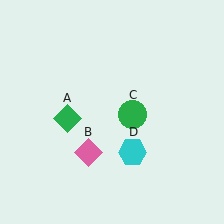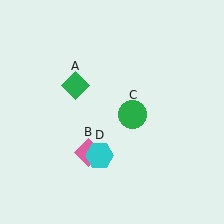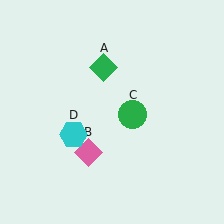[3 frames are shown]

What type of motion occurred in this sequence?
The green diamond (object A), cyan hexagon (object D) rotated clockwise around the center of the scene.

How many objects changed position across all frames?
2 objects changed position: green diamond (object A), cyan hexagon (object D).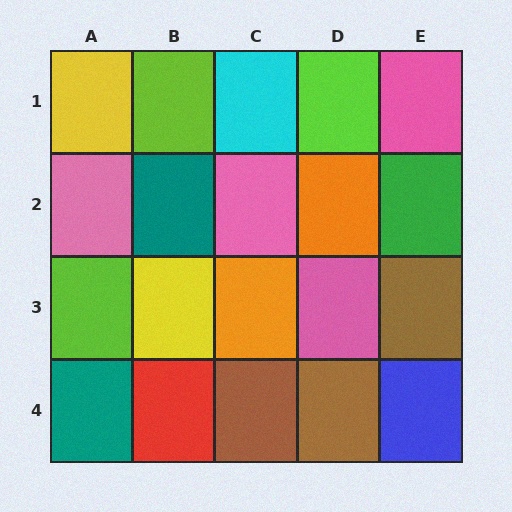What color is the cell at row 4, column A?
Teal.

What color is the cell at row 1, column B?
Lime.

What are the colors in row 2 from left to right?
Pink, teal, pink, orange, green.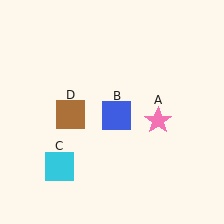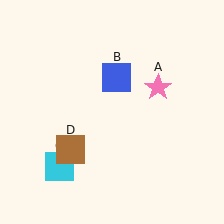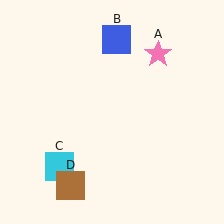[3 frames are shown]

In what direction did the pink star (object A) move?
The pink star (object A) moved up.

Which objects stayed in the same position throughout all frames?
Cyan square (object C) remained stationary.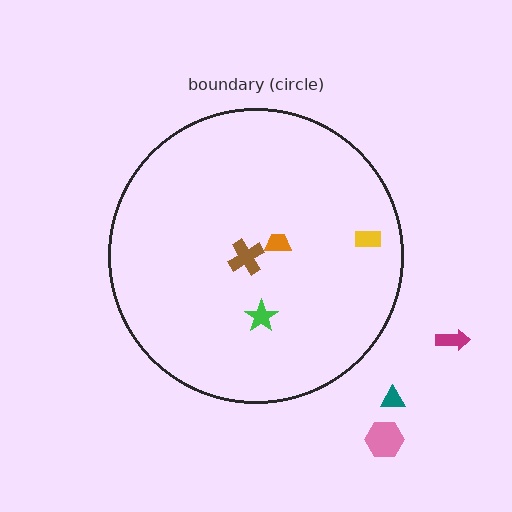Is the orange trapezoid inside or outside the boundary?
Inside.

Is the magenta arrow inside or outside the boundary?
Outside.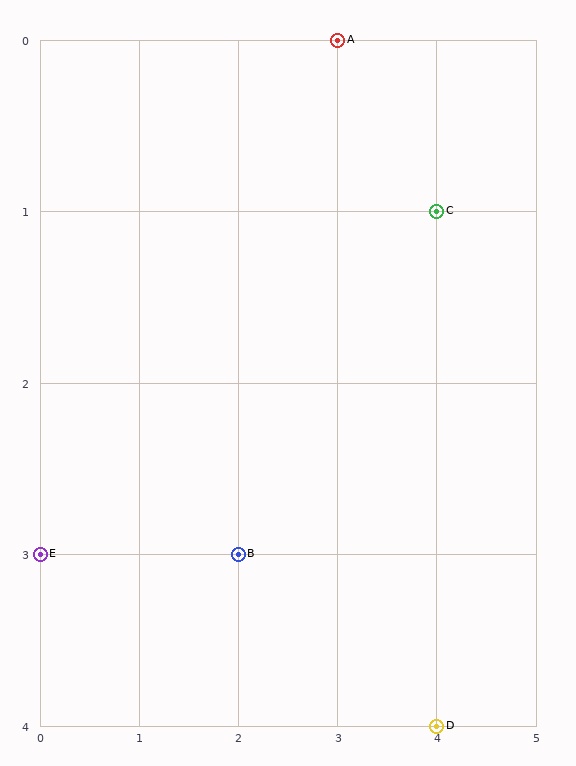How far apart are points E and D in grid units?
Points E and D are 4 columns and 1 row apart (about 4.1 grid units diagonally).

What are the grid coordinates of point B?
Point B is at grid coordinates (2, 3).